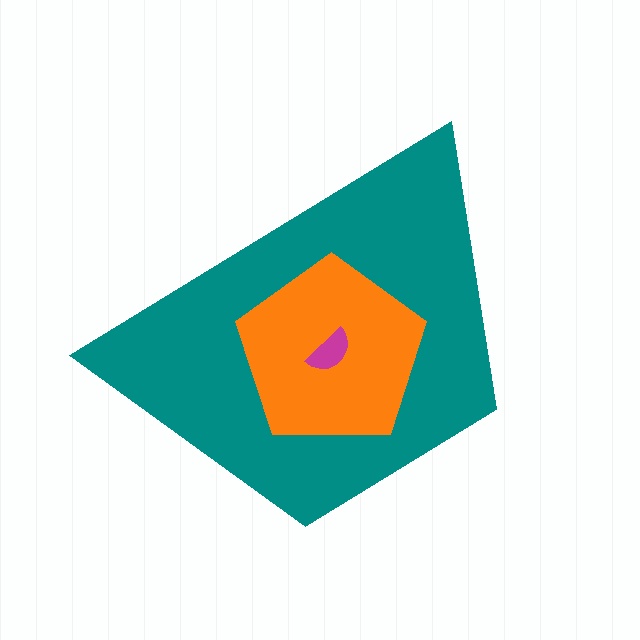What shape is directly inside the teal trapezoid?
The orange pentagon.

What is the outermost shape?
The teal trapezoid.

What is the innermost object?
The magenta semicircle.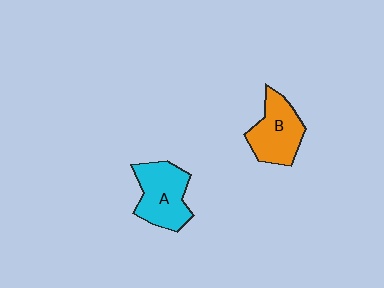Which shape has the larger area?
Shape A (cyan).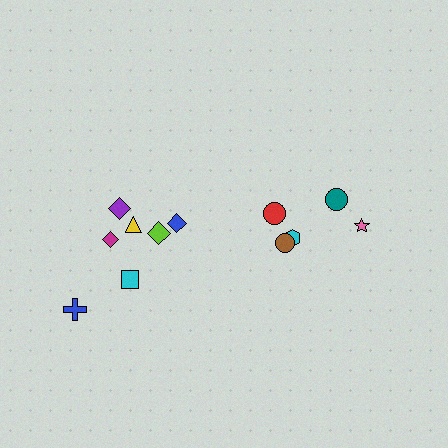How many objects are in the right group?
There are 5 objects.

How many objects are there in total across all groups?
There are 12 objects.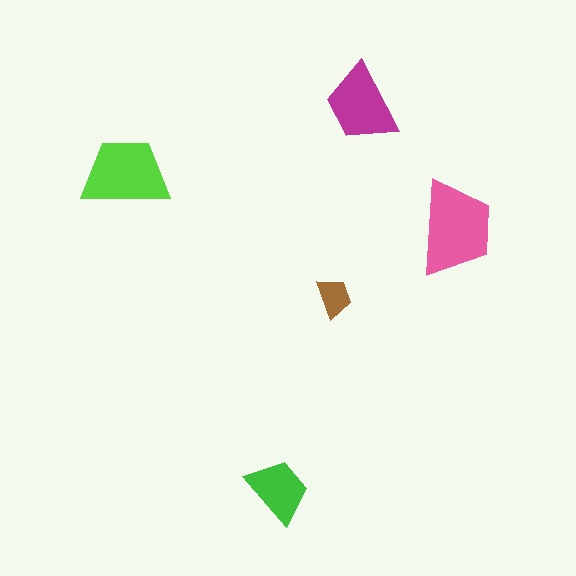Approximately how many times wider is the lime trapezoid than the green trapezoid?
About 1.5 times wider.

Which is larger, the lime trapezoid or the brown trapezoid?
The lime one.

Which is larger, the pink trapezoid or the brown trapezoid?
The pink one.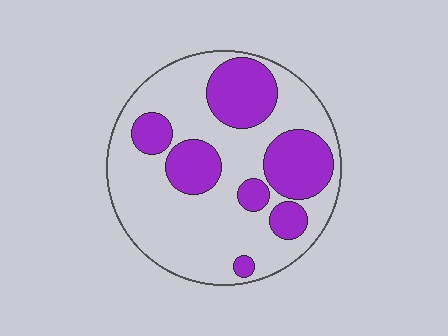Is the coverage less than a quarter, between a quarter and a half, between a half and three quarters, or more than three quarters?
Between a quarter and a half.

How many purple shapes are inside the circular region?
7.